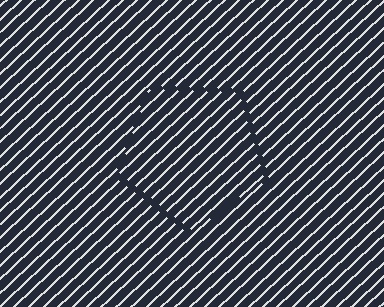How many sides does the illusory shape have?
5 sides — the line-ends trace a pentagon.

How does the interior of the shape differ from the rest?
The interior of the shape contains the same grating, shifted by half a period — the contour is defined by the phase discontinuity where line-ends from the inner and outer gratings abut.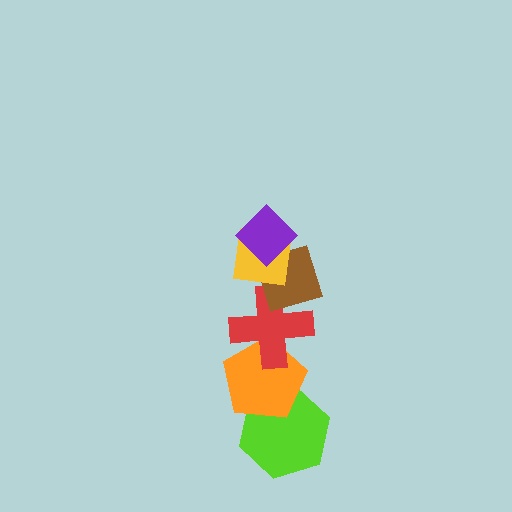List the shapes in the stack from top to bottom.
From top to bottom: the purple diamond, the yellow square, the brown diamond, the red cross, the orange pentagon, the lime hexagon.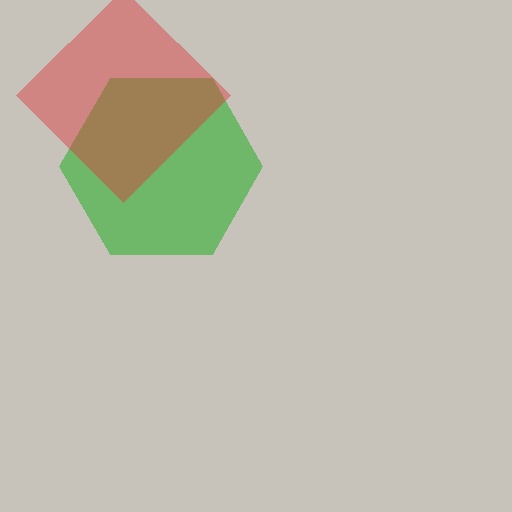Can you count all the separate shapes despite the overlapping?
Yes, there are 2 separate shapes.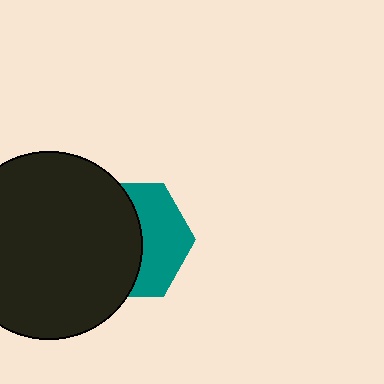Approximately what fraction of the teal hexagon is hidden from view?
Roughly 56% of the teal hexagon is hidden behind the black circle.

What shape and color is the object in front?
The object in front is a black circle.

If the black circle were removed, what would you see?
You would see the complete teal hexagon.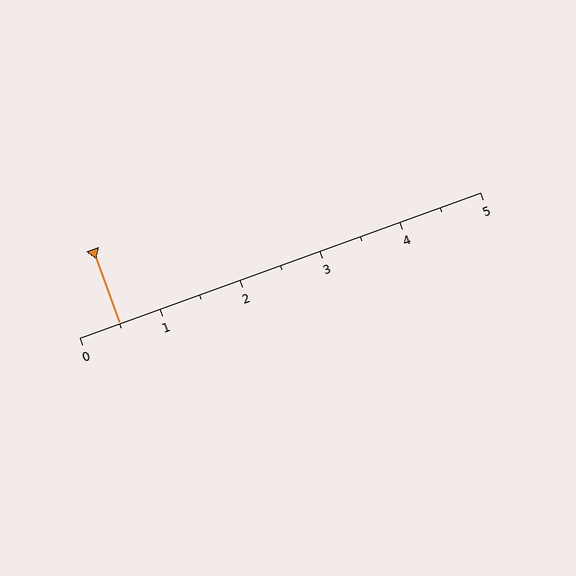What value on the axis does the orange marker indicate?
The marker indicates approximately 0.5.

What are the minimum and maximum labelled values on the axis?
The axis runs from 0 to 5.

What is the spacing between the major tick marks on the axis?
The major ticks are spaced 1 apart.